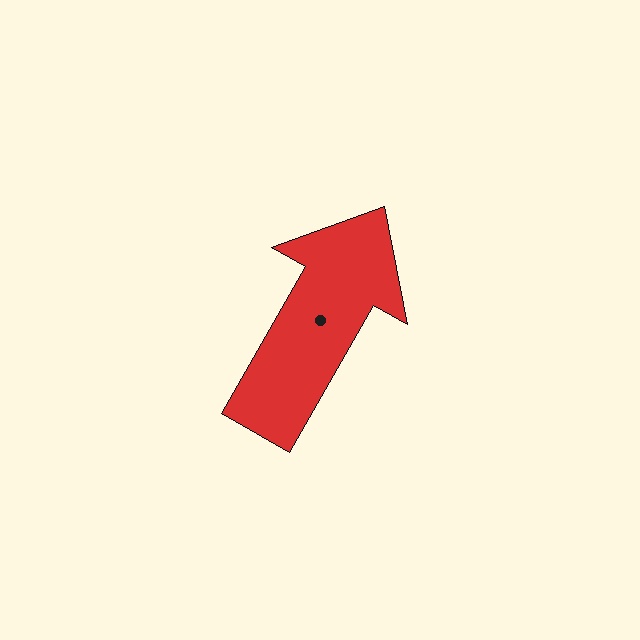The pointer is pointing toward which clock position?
Roughly 1 o'clock.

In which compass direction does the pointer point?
Northeast.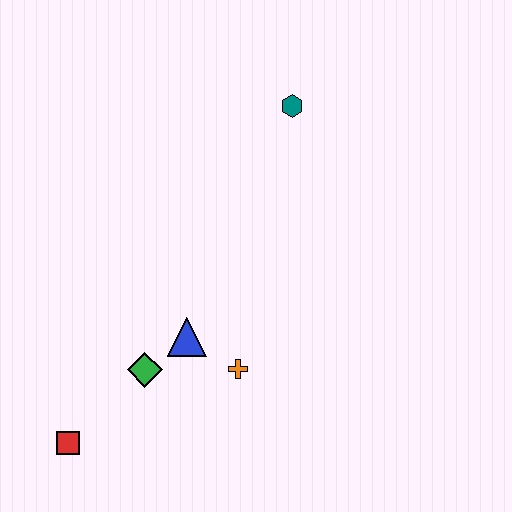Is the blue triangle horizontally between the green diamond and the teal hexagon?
Yes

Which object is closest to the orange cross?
The blue triangle is closest to the orange cross.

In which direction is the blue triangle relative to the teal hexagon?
The blue triangle is below the teal hexagon.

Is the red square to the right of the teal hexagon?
No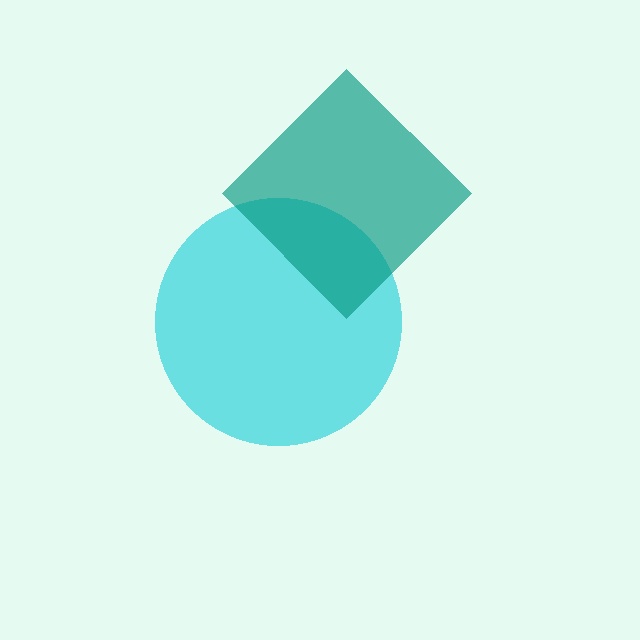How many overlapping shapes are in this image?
There are 2 overlapping shapes in the image.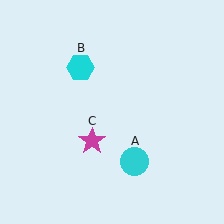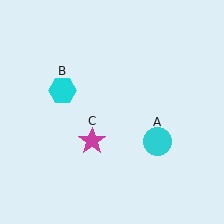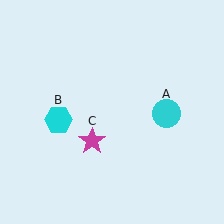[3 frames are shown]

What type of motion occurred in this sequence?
The cyan circle (object A), cyan hexagon (object B) rotated counterclockwise around the center of the scene.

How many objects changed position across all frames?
2 objects changed position: cyan circle (object A), cyan hexagon (object B).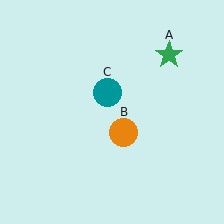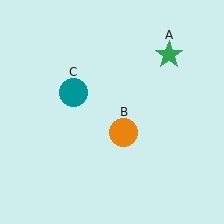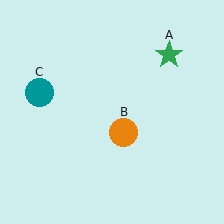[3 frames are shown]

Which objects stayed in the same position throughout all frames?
Green star (object A) and orange circle (object B) remained stationary.